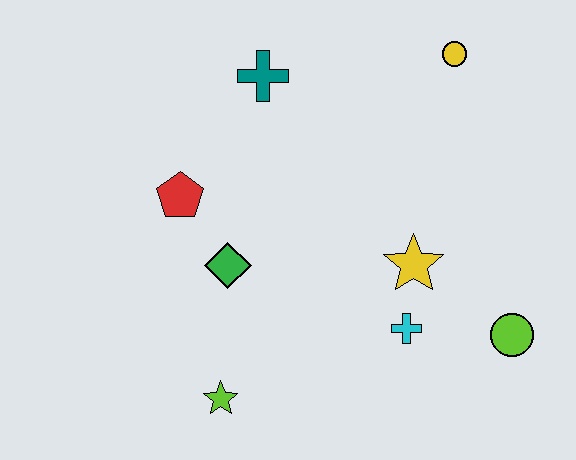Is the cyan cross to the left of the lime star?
No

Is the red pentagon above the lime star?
Yes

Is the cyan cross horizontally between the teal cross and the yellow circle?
Yes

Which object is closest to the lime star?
The green diamond is closest to the lime star.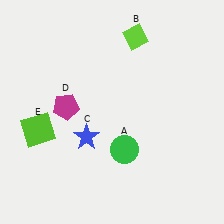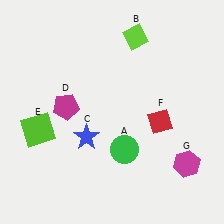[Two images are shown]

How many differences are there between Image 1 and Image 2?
There are 2 differences between the two images.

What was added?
A red diamond (F), a magenta hexagon (G) were added in Image 2.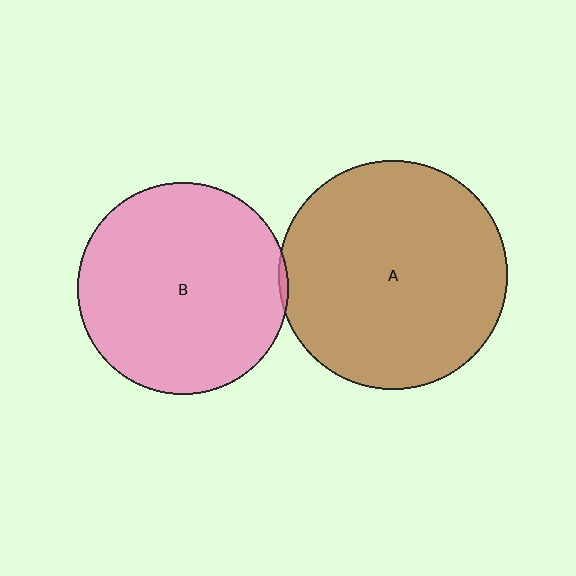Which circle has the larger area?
Circle A (brown).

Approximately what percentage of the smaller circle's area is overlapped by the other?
Approximately 5%.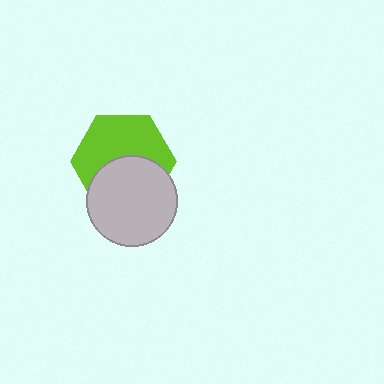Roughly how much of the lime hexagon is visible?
About half of it is visible (roughly 56%).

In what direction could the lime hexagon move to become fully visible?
The lime hexagon could move up. That would shift it out from behind the light gray circle entirely.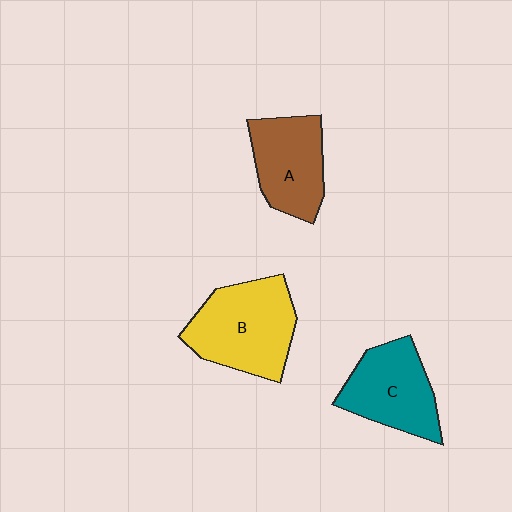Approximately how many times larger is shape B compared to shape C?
Approximately 1.2 times.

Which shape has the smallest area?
Shape A (brown).